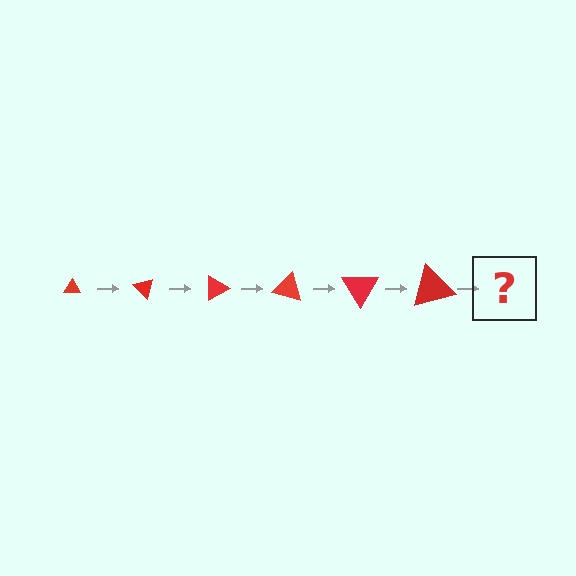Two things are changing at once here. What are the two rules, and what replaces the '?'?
The two rules are that the triangle grows larger each step and it rotates 45 degrees each step. The '?' should be a triangle, larger than the previous one and rotated 270 degrees from the start.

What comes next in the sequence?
The next element should be a triangle, larger than the previous one and rotated 270 degrees from the start.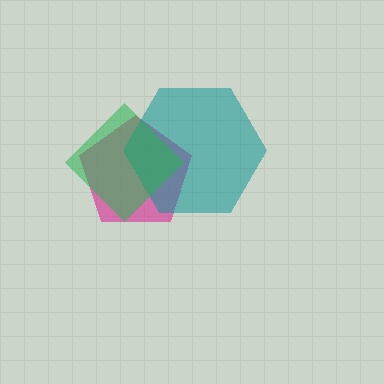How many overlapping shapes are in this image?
There are 3 overlapping shapes in the image.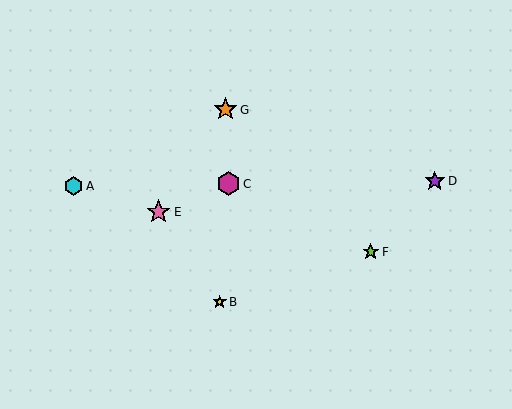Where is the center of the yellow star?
The center of the yellow star is at (220, 302).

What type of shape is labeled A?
Shape A is a cyan hexagon.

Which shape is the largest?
The magenta hexagon (labeled C) is the largest.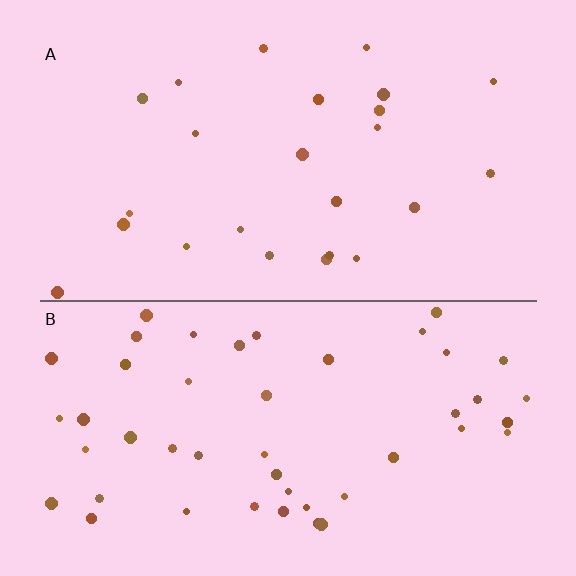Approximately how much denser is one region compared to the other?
Approximately 1.9× — region B over region A.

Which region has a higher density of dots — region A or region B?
B (the bottom).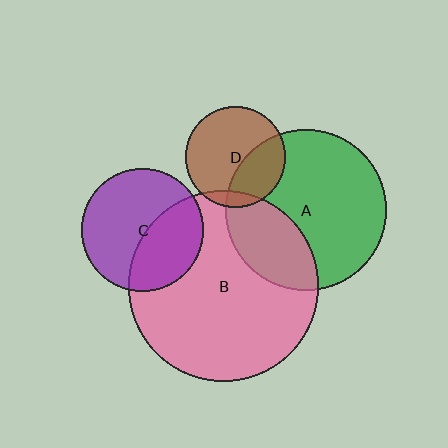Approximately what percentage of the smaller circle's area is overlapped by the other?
Approximately 10%.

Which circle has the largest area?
Circle B (pink).